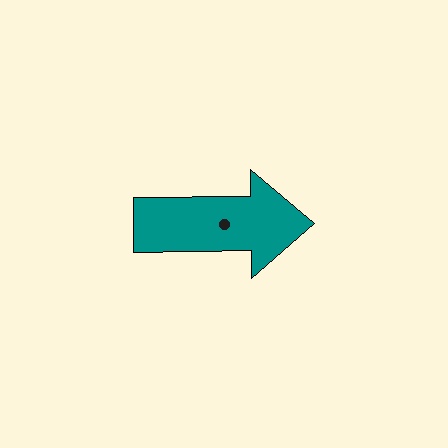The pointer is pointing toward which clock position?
Roughly 3 o'clock.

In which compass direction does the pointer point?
East.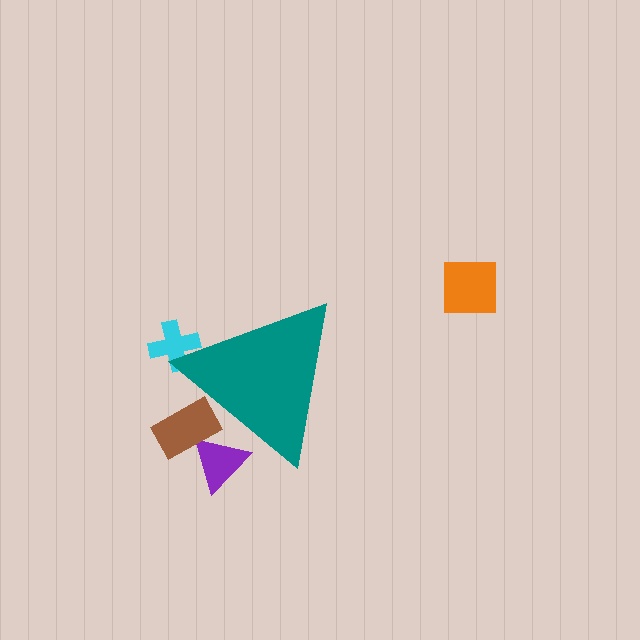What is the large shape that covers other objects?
A teal triangle.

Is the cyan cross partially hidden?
Yes, the cyan cross is partially hidden behind the teal triangle.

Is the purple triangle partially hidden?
Yes, the purple triangle is partially hidden behind the teal triangle.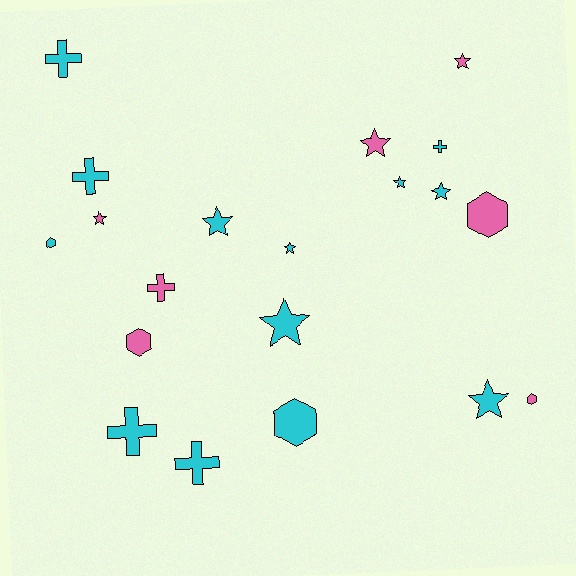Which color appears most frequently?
Cyan, with 13 objects.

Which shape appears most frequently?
Star, with 9 objects.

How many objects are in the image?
There are 20 objects.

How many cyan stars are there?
There are 6 cyan stars.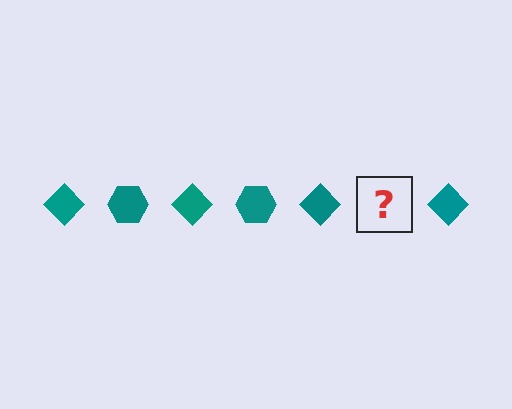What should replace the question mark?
The question mark should be replaced with a teal hexagon.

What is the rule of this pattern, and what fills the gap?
The rule is that the pattern cycles through diamond, hexagon shapes in teal. The gap should be filled with a teal hexagon.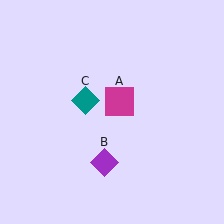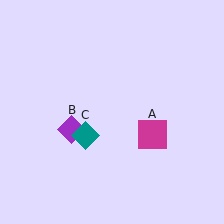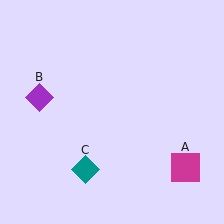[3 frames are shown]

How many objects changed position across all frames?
3 objects changed position: magenta square (object A), purple diamond (object B), teal diamond (object C).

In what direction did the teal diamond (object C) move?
The teal diamond (object C) moved down.